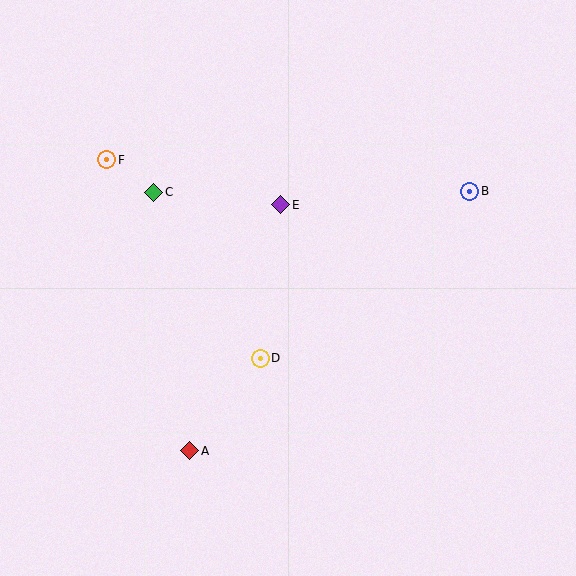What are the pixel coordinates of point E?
Point E is at (281, 205).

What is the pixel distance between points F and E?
The distance between F and E is 180 pixels.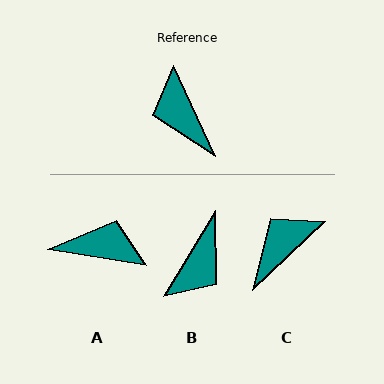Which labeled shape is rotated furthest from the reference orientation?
B, about 124 degrees away.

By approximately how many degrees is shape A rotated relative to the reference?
Approximately 124 degrees clockwise.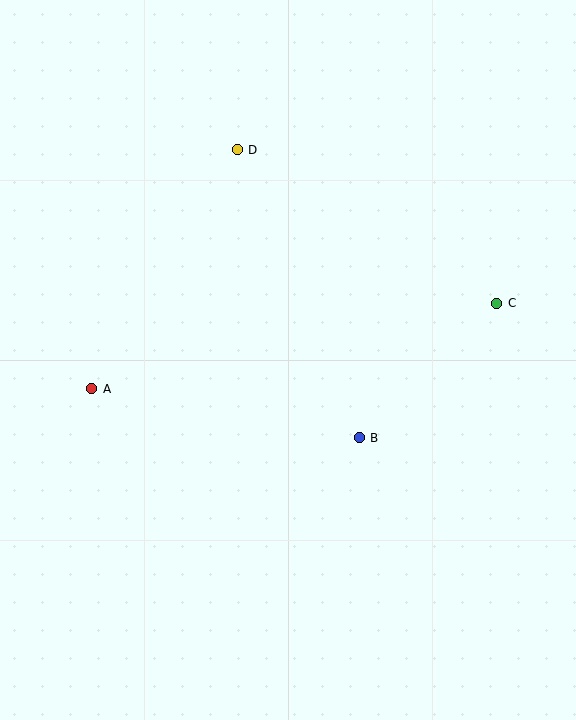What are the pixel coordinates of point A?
Point A is at (92, 389).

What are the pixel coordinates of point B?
Point B is at (359, 438).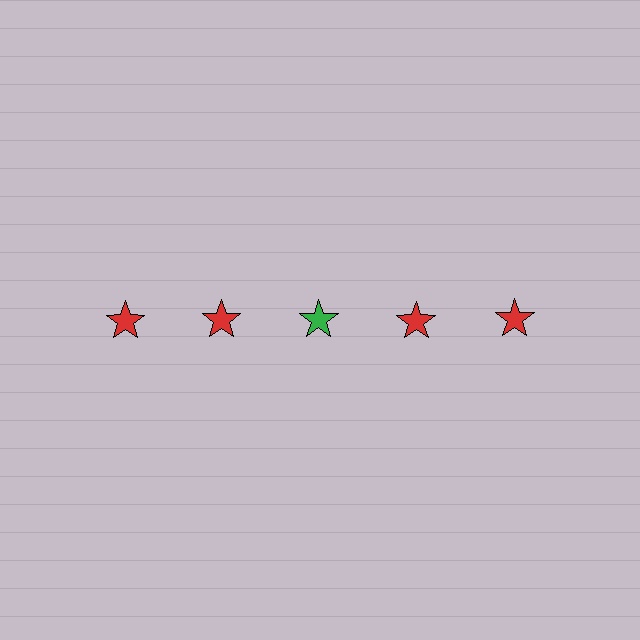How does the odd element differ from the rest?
It has a different color: green instead of red.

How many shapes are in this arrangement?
There are 5 shapes arranged in a grid pattern.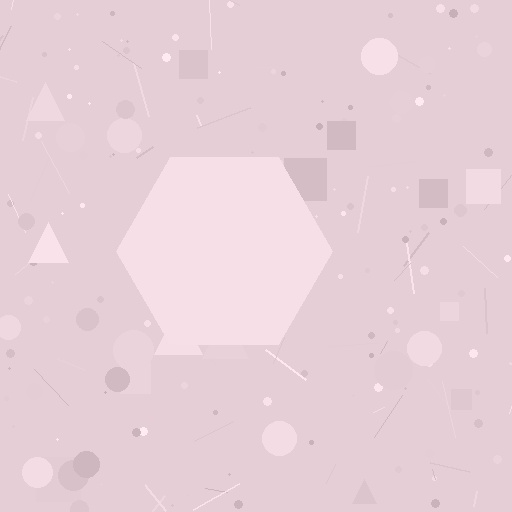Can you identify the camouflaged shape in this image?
The camouflaged shape is a hexagon.